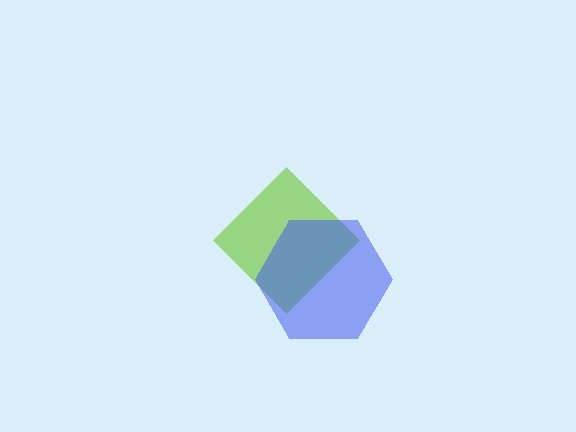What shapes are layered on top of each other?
The layered shapes are: a lime diamond, a blue hexagon.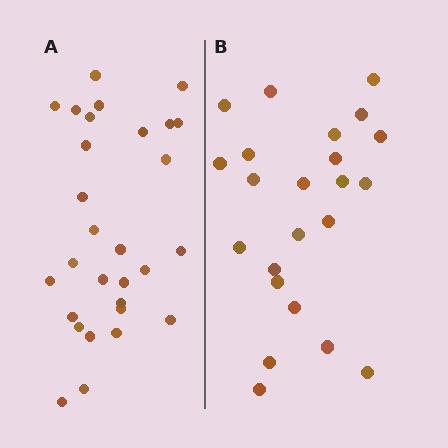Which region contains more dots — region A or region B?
Region A (the left region) has more dots.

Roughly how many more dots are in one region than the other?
Region A has about 6 more dots than region B.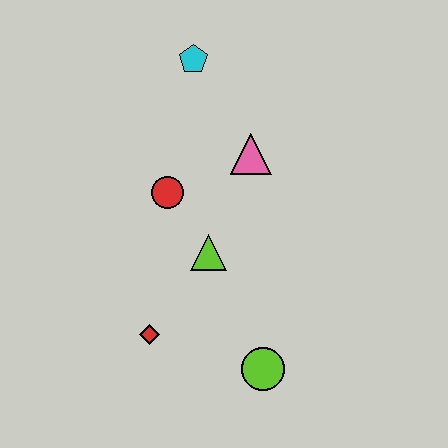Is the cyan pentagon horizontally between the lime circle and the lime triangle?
No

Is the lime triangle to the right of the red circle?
Yes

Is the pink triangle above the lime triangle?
Yes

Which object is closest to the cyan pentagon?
The pink triangle is closest to the cyan pentagon.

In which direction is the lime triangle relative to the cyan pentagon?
The lime triangle is below the cyan pentagon.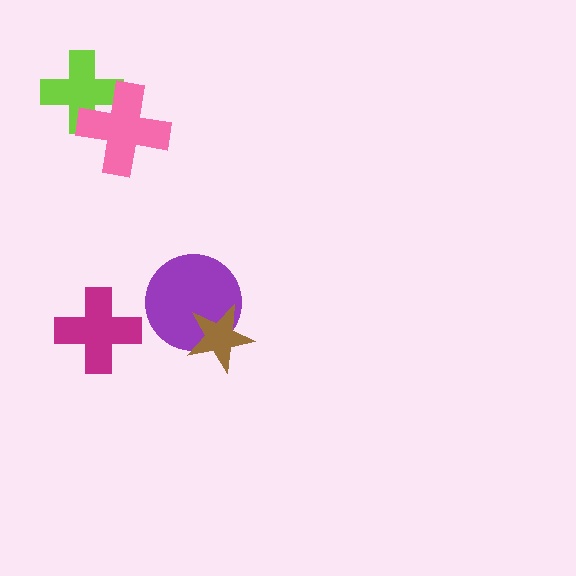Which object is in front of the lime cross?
The pink cross is in front of the lime cross.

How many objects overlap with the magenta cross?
0 objects overlap with the magenta cross.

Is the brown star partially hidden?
No, no other shape covers it.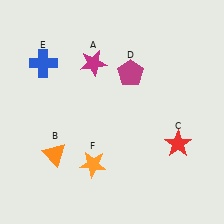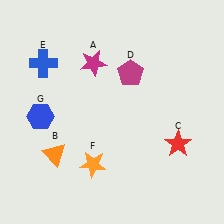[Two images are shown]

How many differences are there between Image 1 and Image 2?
There is 1 difference between the two images.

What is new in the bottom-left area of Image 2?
A blue hexagon (G) was added in the bottom-left area of Image 2.